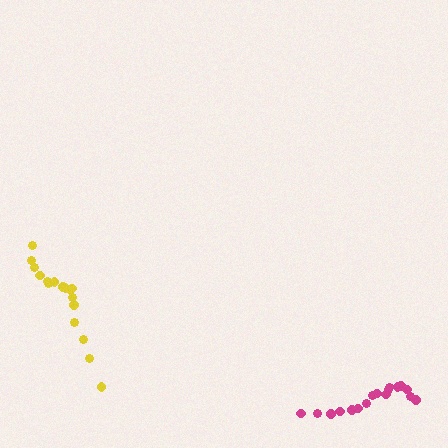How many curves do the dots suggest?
There are 2 distinct paths.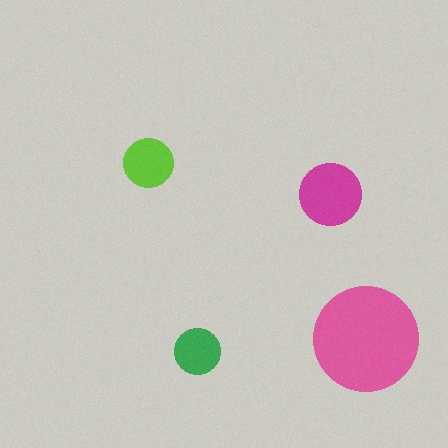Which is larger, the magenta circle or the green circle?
The magenta one.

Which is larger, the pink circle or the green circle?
The pink one.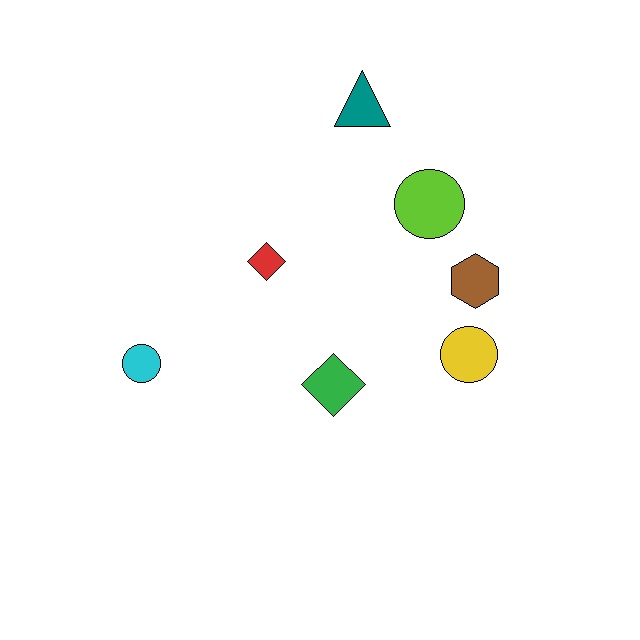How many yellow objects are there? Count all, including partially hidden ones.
There is 1 yellow object.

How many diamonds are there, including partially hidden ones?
There are 2 diamonds.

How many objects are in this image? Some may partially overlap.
There are 7 objects.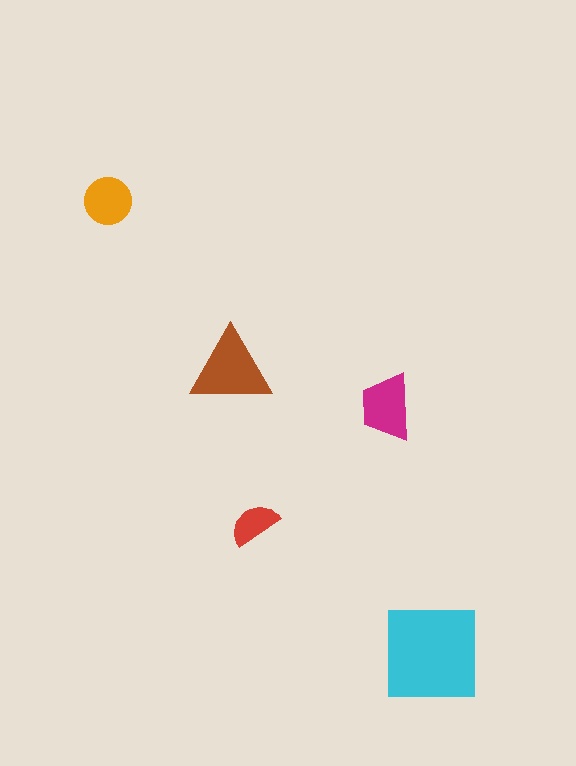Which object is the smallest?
The red semicircle.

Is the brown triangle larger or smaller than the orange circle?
Larger.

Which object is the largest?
The cyan square.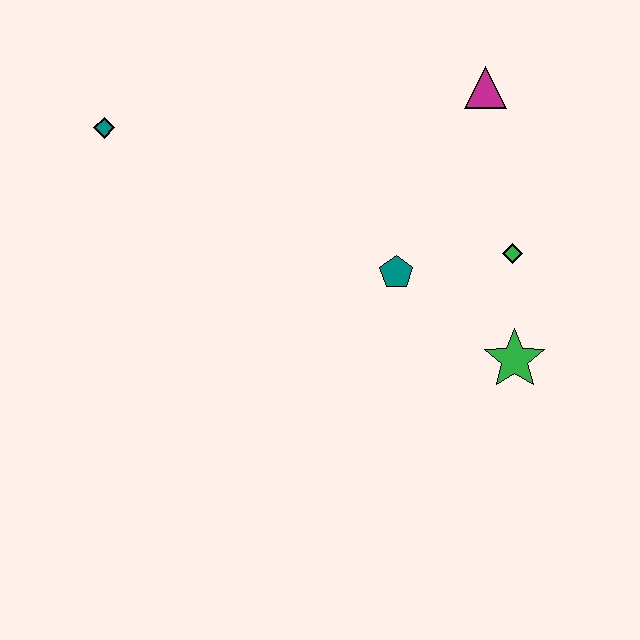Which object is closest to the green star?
The green diamond is closest to the green star.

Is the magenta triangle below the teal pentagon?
No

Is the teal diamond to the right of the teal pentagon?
No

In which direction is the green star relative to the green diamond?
The green star is below the green diamond.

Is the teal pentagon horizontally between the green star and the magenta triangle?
No